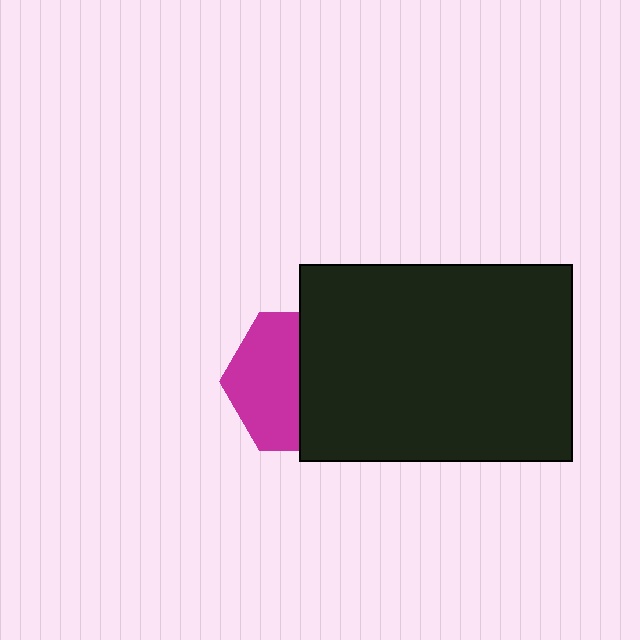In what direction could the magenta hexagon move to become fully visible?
The magenta hexagon could move left. That would shift it out from behind the black rectangle entirely.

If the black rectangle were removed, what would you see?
You would see the complete magenta hexagon.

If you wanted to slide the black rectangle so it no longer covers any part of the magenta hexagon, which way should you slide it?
Slide it right — that is the most direct way to separate the two shapes.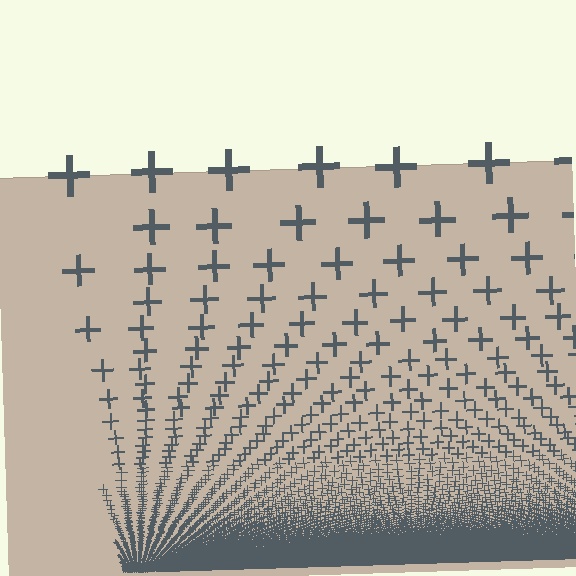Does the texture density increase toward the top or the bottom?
Density increases toward the bottom.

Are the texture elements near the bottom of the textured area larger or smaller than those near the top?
Smaller. The gradient is inverted — elements near the bottom are smaller and denser.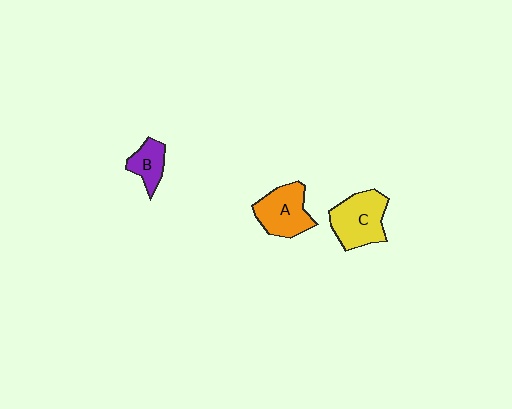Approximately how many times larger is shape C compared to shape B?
Approximately 1.9 times.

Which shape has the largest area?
Shape C (yellow).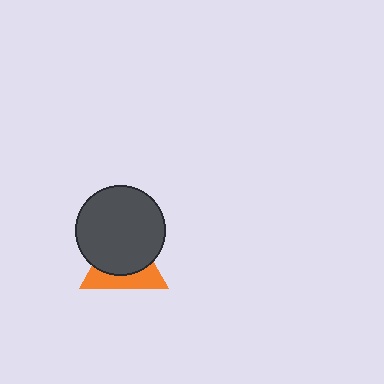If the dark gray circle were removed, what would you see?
You would see the complete orange triangle.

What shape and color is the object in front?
The object in front is a dark gray circle.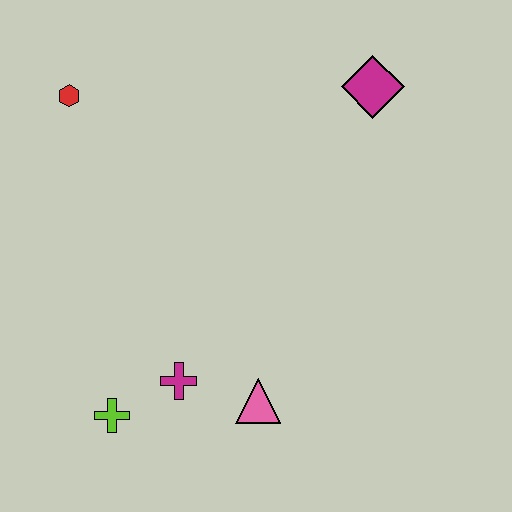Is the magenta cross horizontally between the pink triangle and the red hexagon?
Yes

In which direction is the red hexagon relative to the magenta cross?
The red hexagon is above the magenta cross.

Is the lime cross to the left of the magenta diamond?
Yes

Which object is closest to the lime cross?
The magenta cross is closest to the lime cross.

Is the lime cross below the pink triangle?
Yes